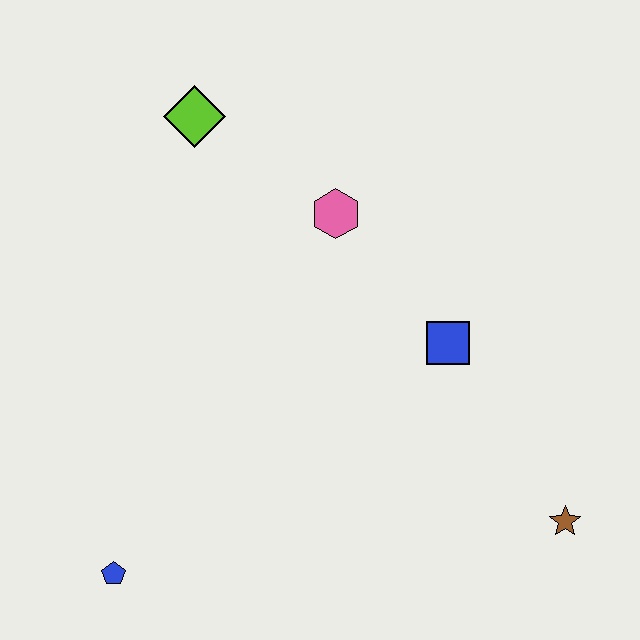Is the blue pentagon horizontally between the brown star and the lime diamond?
No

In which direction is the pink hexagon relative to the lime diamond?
The pink hexagon is to the right of the lime diamond.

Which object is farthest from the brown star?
The lime diamond is farthest from the brown star.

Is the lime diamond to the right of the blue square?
No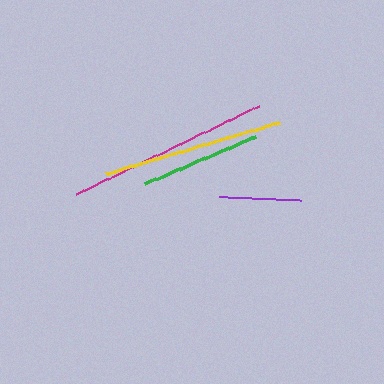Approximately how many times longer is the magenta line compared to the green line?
The magenta line is approximately 1.7 times the length of the green line.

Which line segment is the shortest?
The purple line is the shortest at approximately 82 pixels.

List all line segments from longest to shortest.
From longest to shortest: magenta, yellow, green, purple.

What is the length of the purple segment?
The purple segment is approximately 82 pixels long.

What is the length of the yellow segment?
The yellow segment is approximately 182 pixels long.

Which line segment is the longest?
The magenta line is the longest at approximately 203 pixels.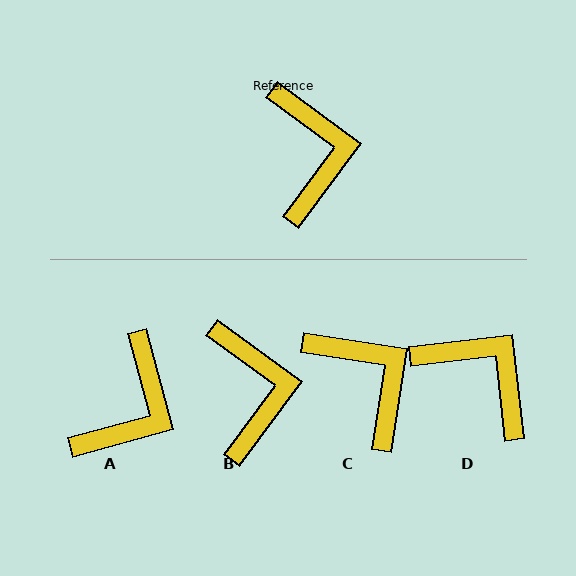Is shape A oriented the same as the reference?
No, it is off by about 38 degrees.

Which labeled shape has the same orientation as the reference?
B.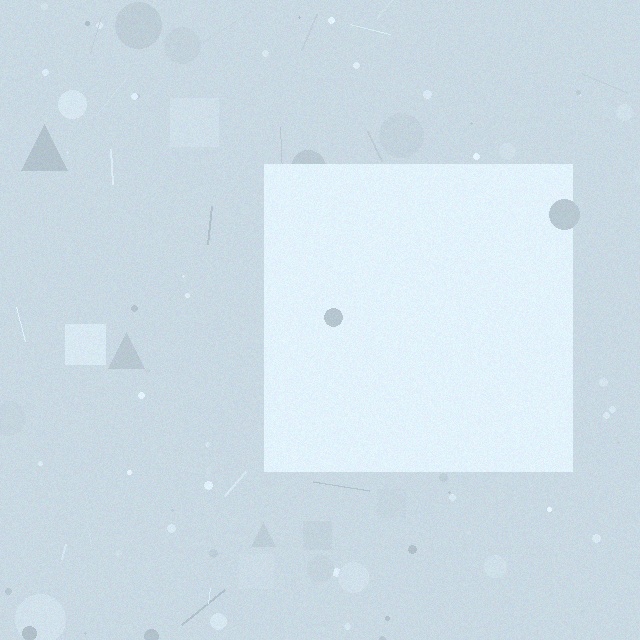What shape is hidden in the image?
A square is hidden in the image.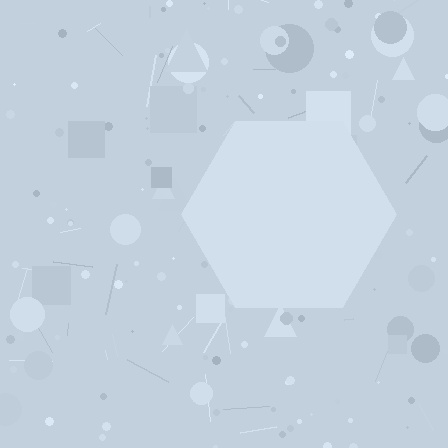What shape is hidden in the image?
A hexagon is hidden in the image.